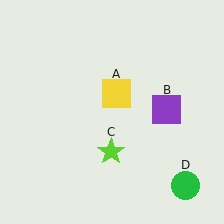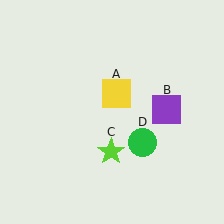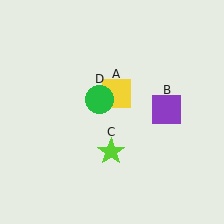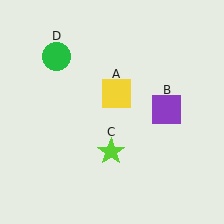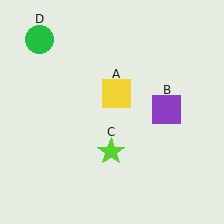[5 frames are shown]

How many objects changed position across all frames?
1 object changed position: green circle (object D).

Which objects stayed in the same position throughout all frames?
Yellow square (object A) and purple square (object B) and lime star (object C) remained stationary.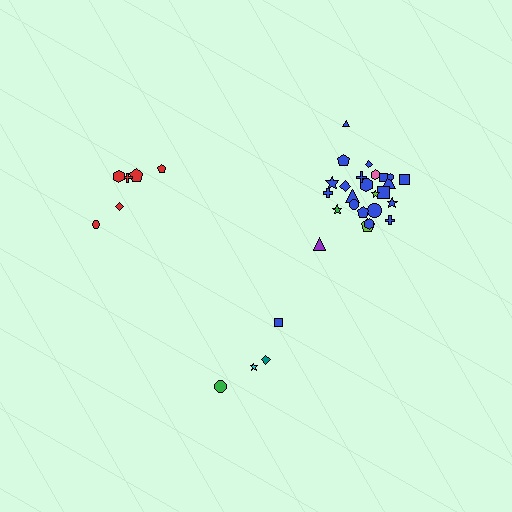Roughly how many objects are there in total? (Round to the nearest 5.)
Roughly 35 objects in total.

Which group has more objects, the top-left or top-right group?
The top-right group.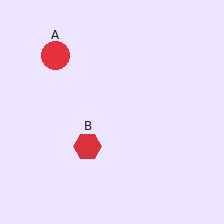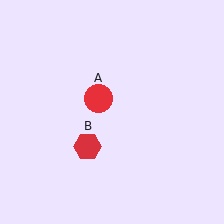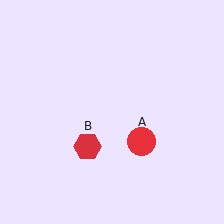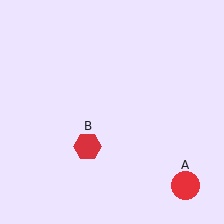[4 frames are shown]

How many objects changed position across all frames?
1 object changed position: red circle (object A).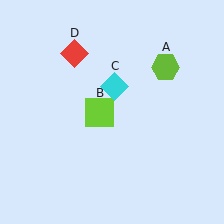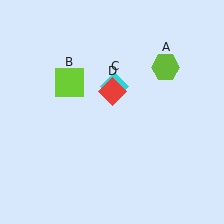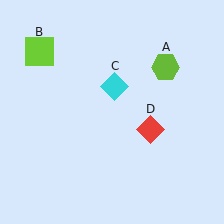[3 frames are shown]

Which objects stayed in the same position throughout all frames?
Lime hexagon (object A) and cyan diamond (object C) remained stationary.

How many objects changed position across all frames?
2 objects changed position: lime square (object B), red diamond (object D).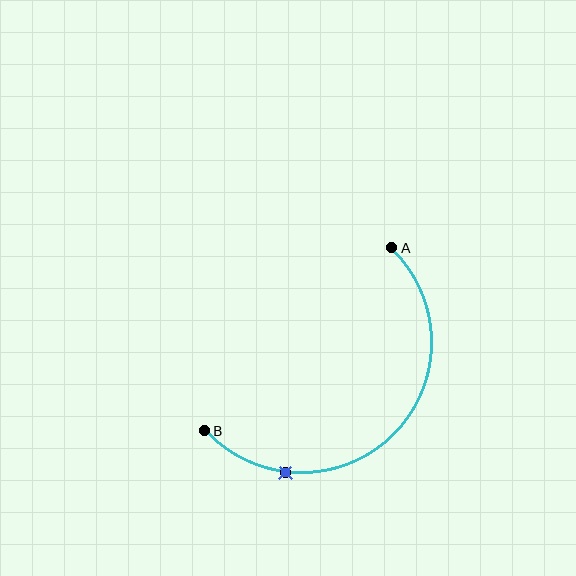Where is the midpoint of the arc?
The arc midpoint is the point on the curve farthest from the straight line joining A and B. It sits below and to the right of that line.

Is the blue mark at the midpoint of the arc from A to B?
No. The blue mark lies on the arc but is closer to endpoint B. The arc midpoint would be at the point on the curve equidistant along the arc from both A and B.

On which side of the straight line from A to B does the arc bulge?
The arc bulges below and to the right of the straight line connecting A and B.